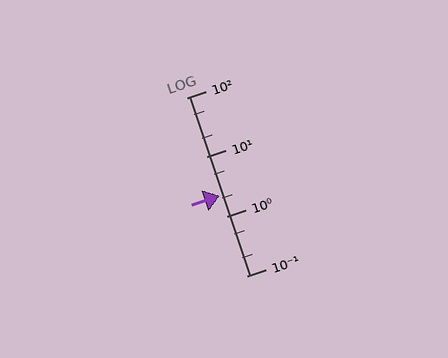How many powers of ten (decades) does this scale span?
The scale spans 3 decades, from 0.1 to 100.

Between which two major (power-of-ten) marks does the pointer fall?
The pointer is between 1 and 10.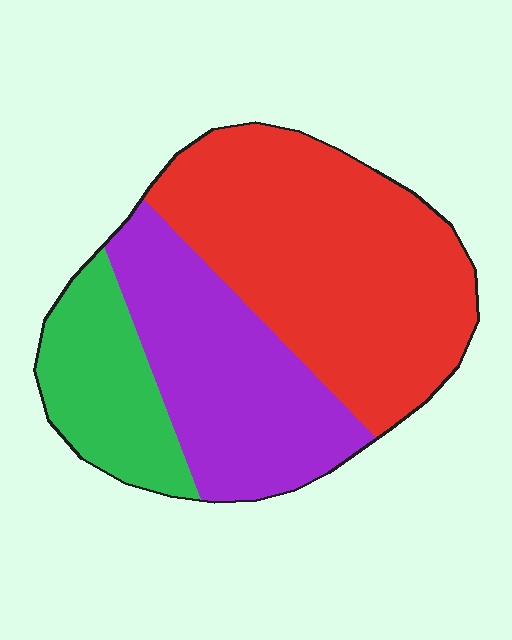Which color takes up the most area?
Red, at roughly 50%.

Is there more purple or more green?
Purple.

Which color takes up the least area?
Green, at roughly 20%.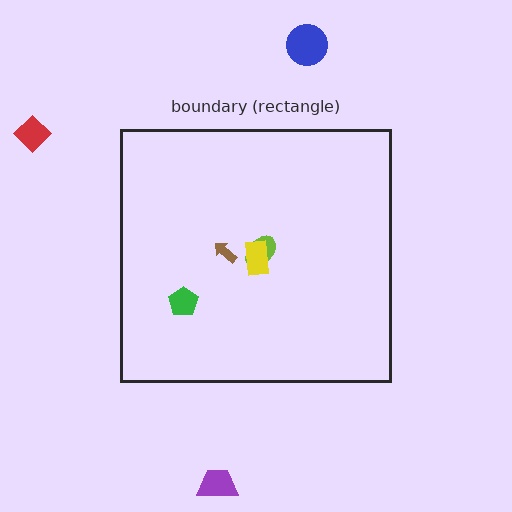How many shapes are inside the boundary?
4 inside, 3 outside.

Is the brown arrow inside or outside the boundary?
Inside.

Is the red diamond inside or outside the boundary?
Outside.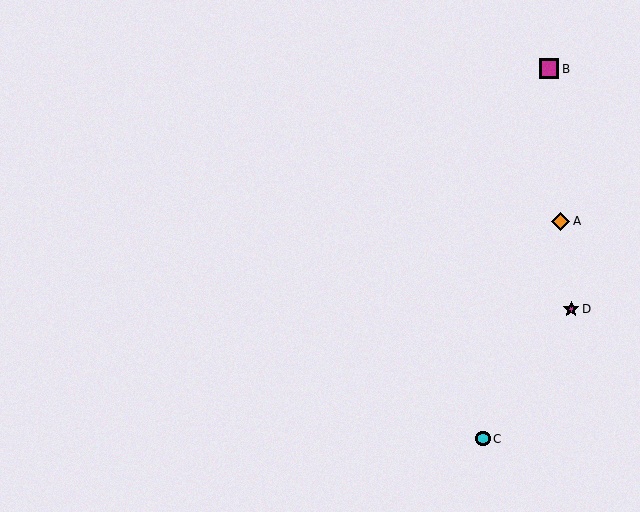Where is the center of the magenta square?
The center of the magenta square is at (549, 69).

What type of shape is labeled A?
Shape A is an orange diamond.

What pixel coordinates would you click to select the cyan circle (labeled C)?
Click at (483, 439) to select the cyan circle C.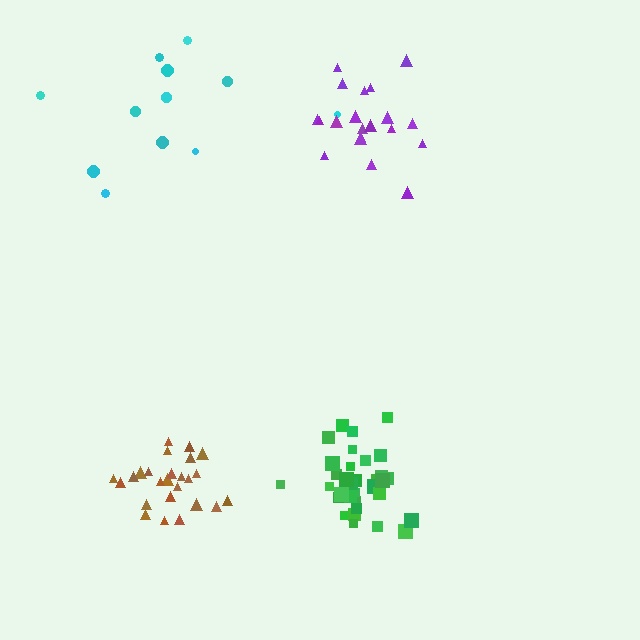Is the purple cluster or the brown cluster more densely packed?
Brown.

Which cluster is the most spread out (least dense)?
Cyan.